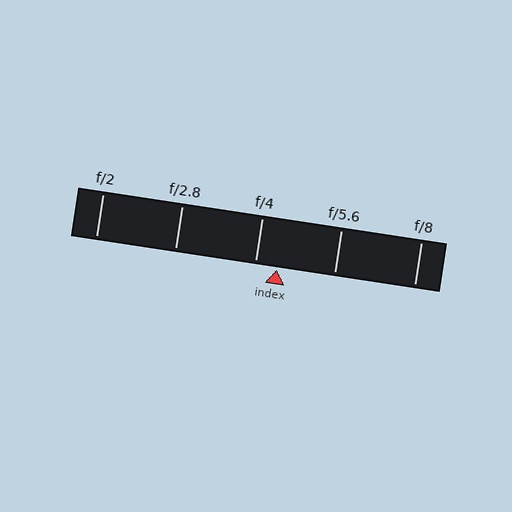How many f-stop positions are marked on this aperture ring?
There are 5 f-stop positions marked.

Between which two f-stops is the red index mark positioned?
The index mark is between f/4 and f/5.6.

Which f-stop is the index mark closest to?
The index mark is closest to f/4.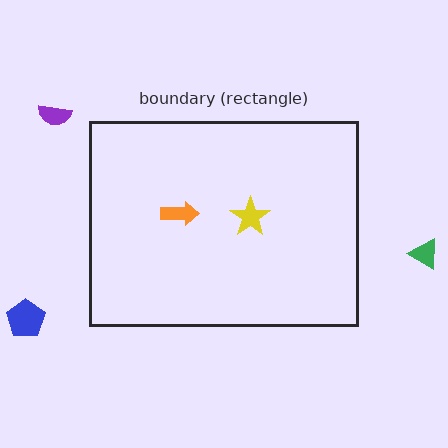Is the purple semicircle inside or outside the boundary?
Outside.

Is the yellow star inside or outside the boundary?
Inside.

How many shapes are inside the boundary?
2 inside, 3 outside.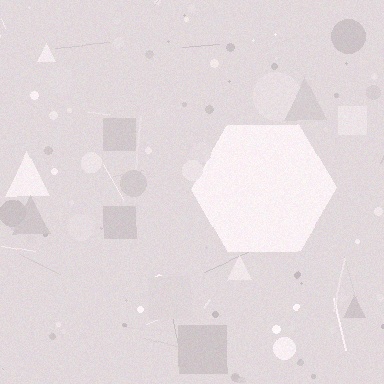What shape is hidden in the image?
A hexagon is hidden in the image.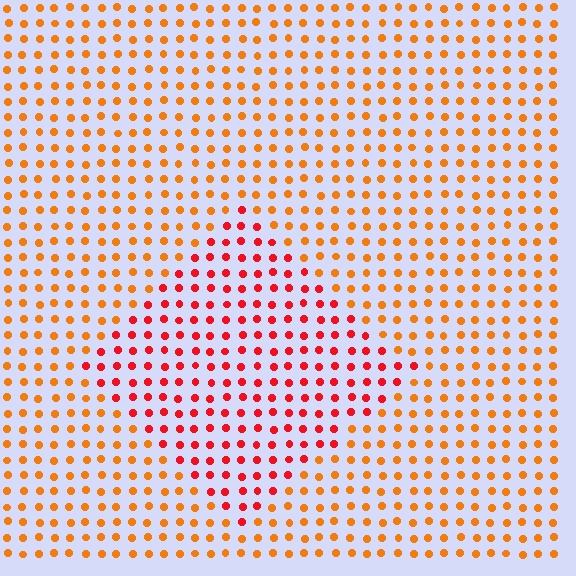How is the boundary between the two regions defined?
The boundary is defined purely by a slight shift in hue (about 33 degrees). Spacing, size, and orientation are identical on both sides.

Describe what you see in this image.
The image is filled with small orange elements in a uniform arrangement. A diamond-shaped region is visible where the elements are tinted to a slightly different hue, forming a subtle color boundary.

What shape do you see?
I see a diamond.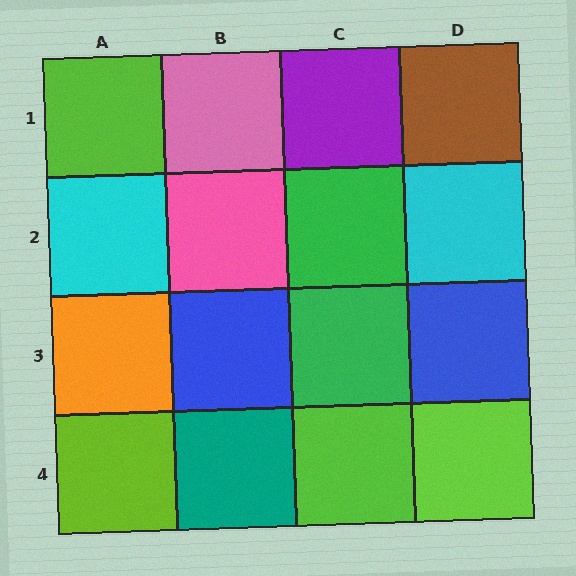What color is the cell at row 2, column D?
Cyan.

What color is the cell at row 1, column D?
Brown.